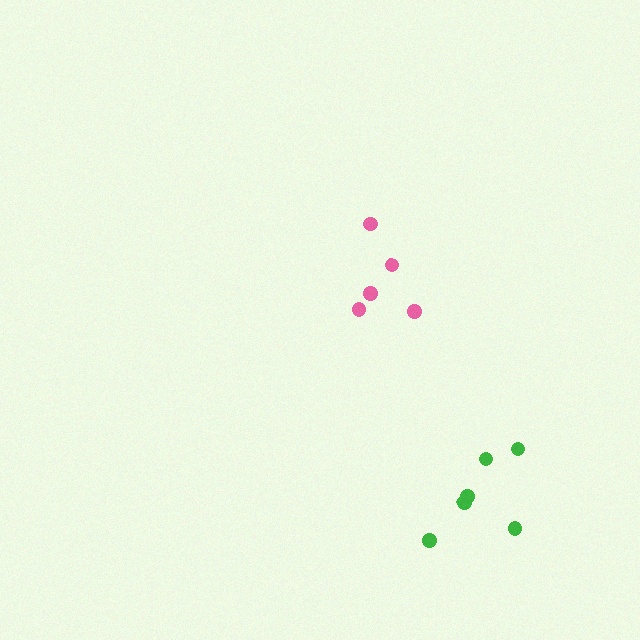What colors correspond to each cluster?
The clusters are colored: green, pink.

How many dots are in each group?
Group 1: 6 dots, Group 2: 6 dots (12 total).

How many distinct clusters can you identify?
There are 2 distinct clusters.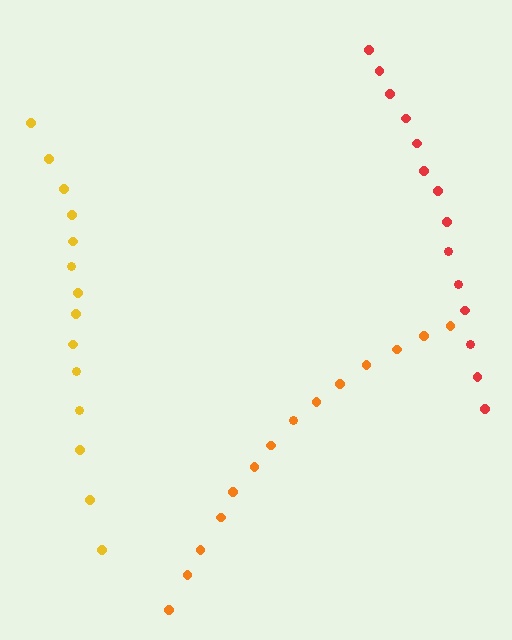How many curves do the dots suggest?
There are 3 distinct paths.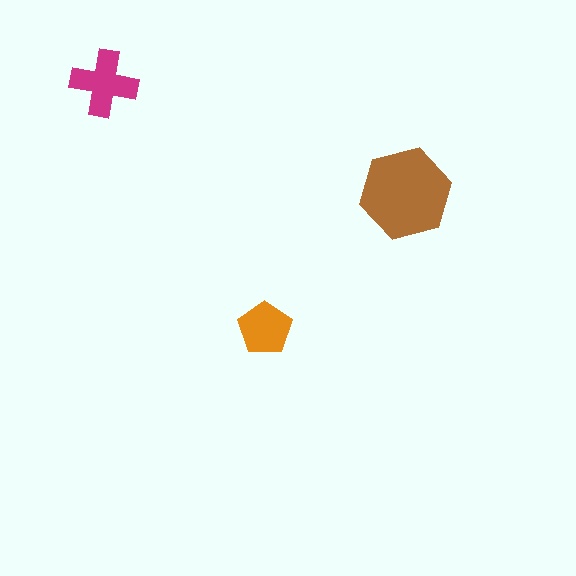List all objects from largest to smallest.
The brown hexagon, the magenta cross, the orange pentagon.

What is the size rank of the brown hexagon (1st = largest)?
1st.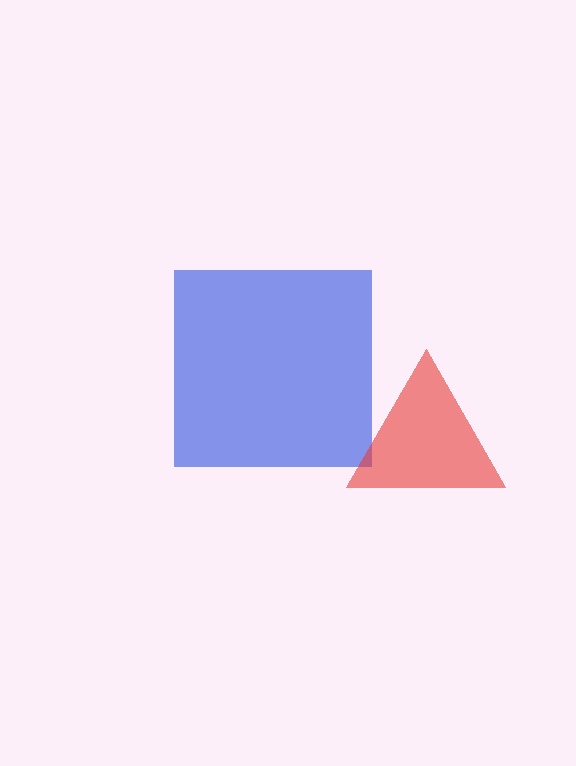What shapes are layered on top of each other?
The layered shapes are: a blue square, a red triangle.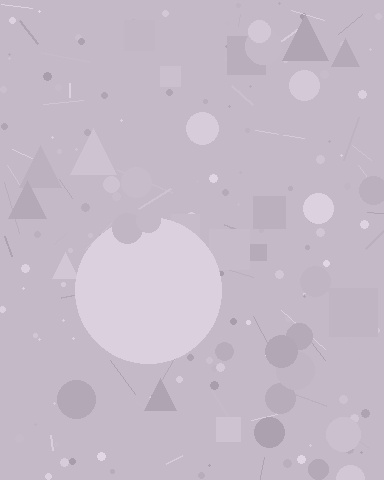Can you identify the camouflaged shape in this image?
The camouflaged shape is a circle.